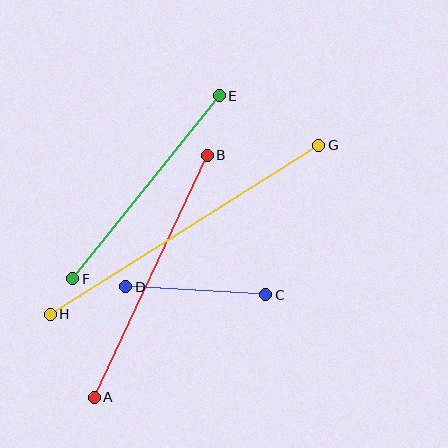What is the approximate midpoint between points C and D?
The midpoint is at approximately (196, 291) pixels.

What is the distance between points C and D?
The distance is approximately 140 pixels.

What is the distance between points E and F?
The distance is approximately 234 pixels.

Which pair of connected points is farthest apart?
Points G and H are farthest apart.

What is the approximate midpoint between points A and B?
The midpoint is at approximately (151, 276) pixels.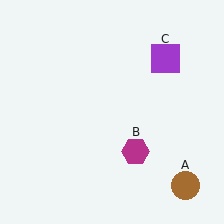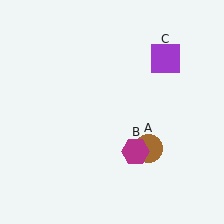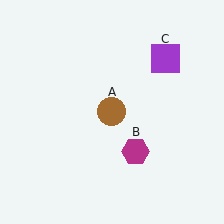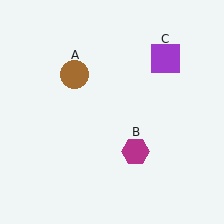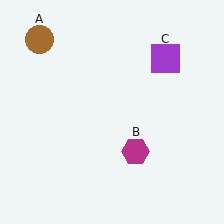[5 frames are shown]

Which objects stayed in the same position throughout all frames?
Magenta hexagon (object B) and purple square (object C) remained stationary.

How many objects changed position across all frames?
1 object changed position: brown circle (object A).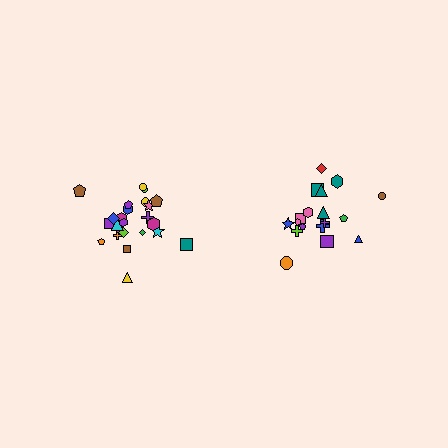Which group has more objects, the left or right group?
The left group.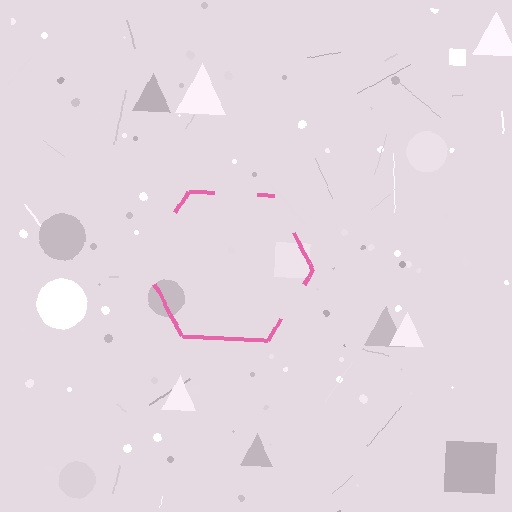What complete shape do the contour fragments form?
The contour fragments form a hexagon.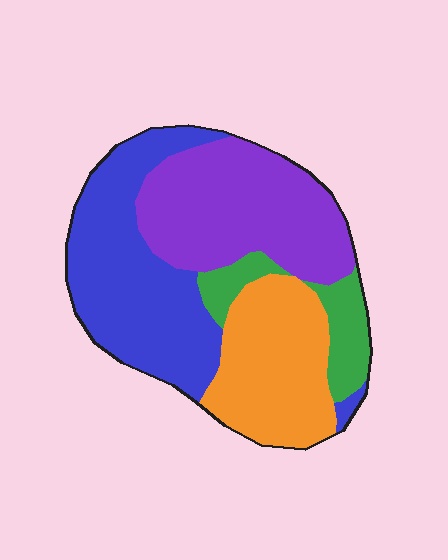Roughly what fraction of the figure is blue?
Blue takes up about one third (1/3) of the figure.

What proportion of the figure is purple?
Purple takes up about one third (1/3) of the figure.